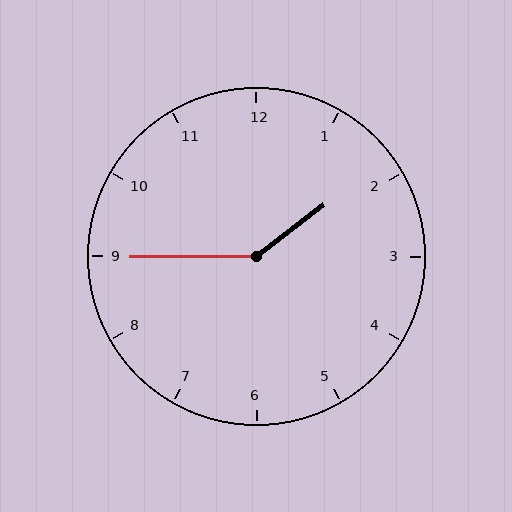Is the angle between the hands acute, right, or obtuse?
It is obtuse.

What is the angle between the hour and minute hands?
Approximately 142 degrees.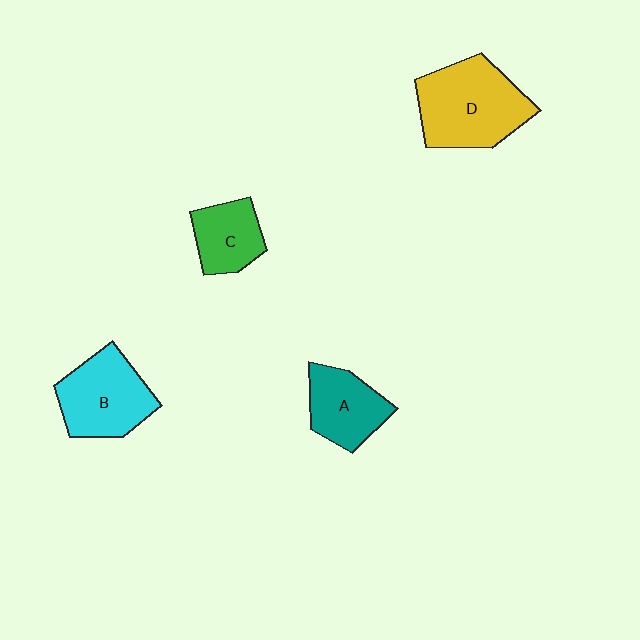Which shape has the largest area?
Shape D (yellow).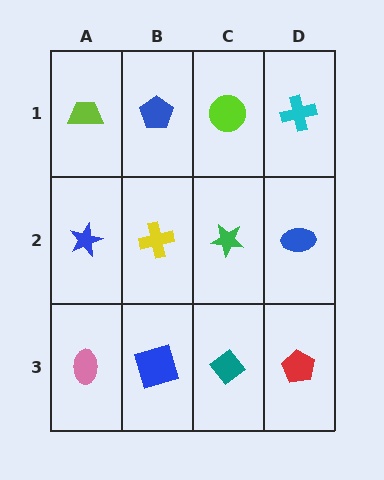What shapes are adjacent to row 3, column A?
A blue star (row 2, column A), a blue square (row 3, column B).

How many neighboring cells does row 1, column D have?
2.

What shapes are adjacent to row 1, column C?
A green star (row 2, column C), a blue pentagon (row 1, column B), a cyan cross (row 1, column D).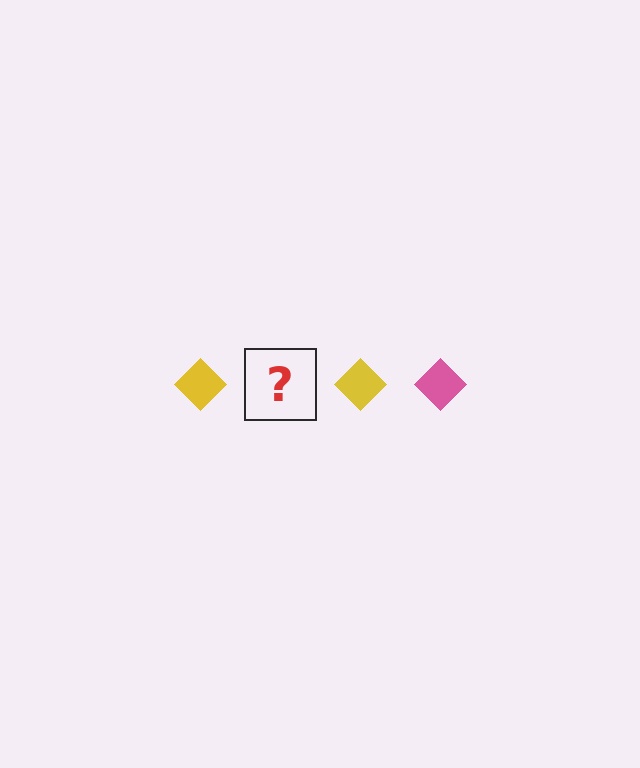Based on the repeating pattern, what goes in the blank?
The blank should be a pink diamond.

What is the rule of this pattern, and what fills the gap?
The rule is that the pattern cycles through yellow, pink diamonds. The gap should be filled with a pink diamond.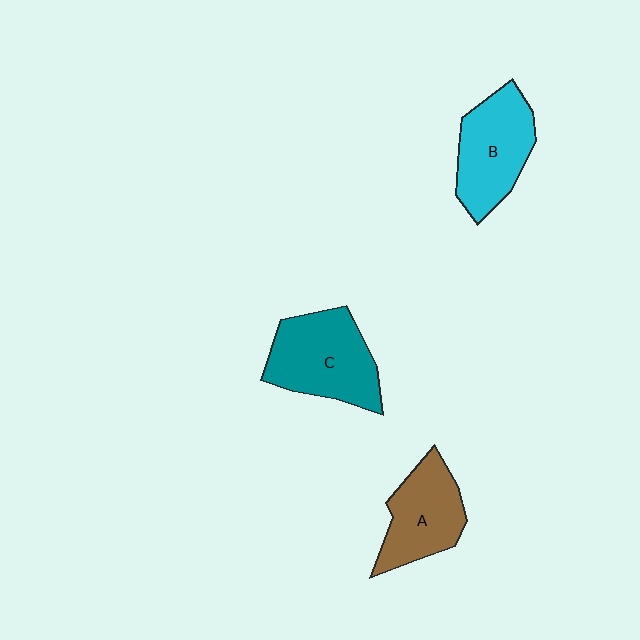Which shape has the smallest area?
Shape A (brown).